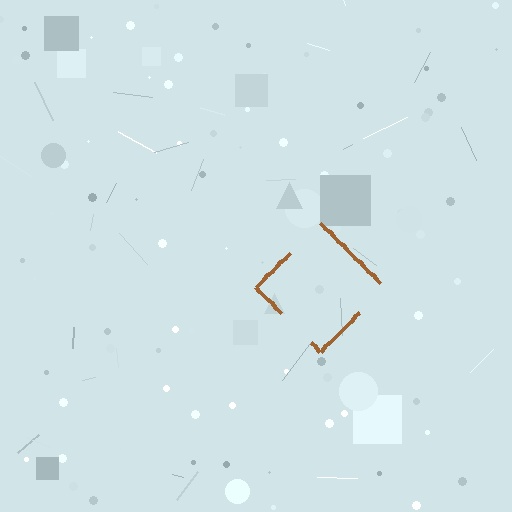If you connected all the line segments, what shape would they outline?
They would outline a diamond.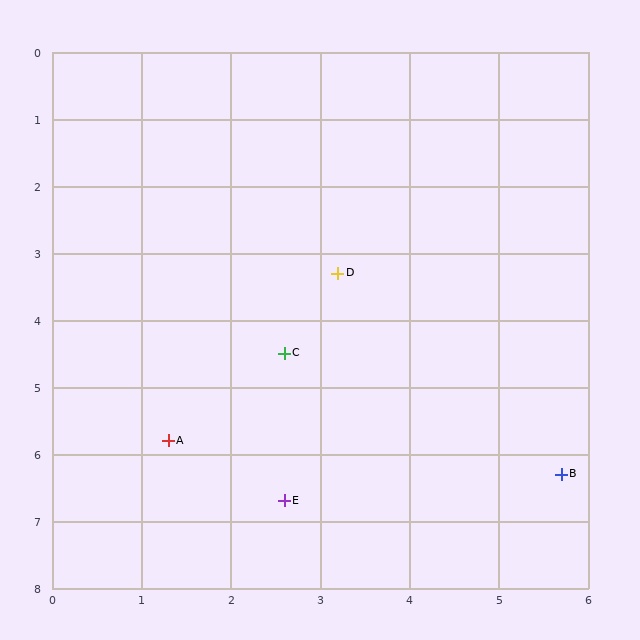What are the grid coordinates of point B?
Point B is at approximately (5.7, 6.3).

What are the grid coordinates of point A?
Point A is at approximately (1.3, 5.8).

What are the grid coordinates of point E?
Point E is at approximately (2.6, 6.7).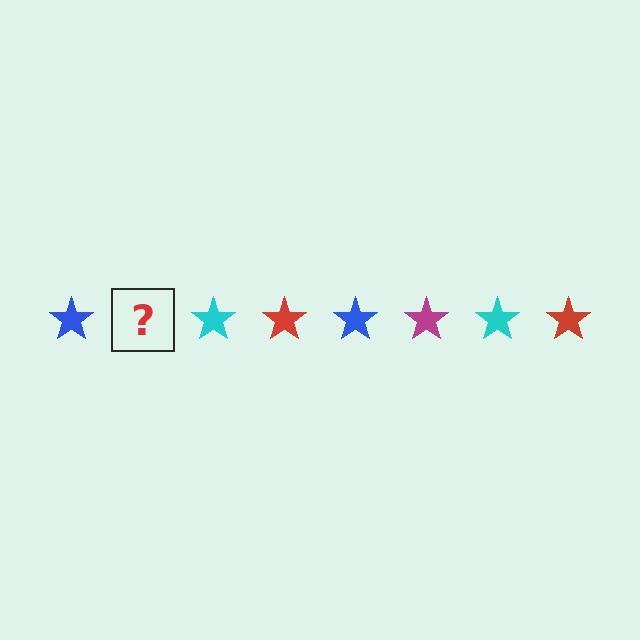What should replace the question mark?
The question mark should be replaced with a magenta star.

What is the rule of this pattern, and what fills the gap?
The rule is that the pattern cycles through blue, magenta, cyan, red stars. The gap should be filled with a magenta star.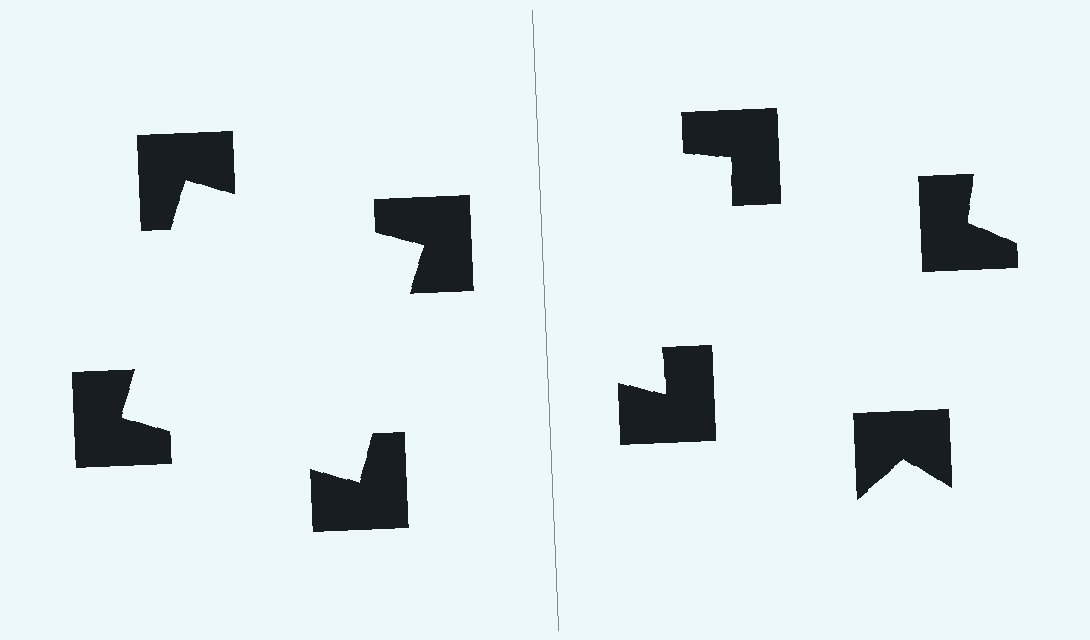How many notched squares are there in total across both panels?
8 — 4 on each side.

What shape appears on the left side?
An illusory square.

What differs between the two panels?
The notched squares are positioned identically on both sides; only the wedge orientations differ. On the left they align to a square; on the right they are misaligned.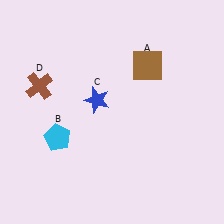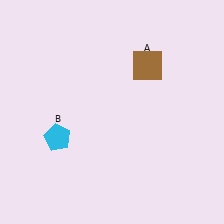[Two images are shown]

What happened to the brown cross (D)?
The brown cross (D) was removed in Image 2. It was in the top-left area of Image 1.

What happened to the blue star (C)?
The blue star (C) was removed in Image 2. It was in the top-left area of Image 1.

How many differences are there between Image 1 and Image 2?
There are 2 differences between the two images.